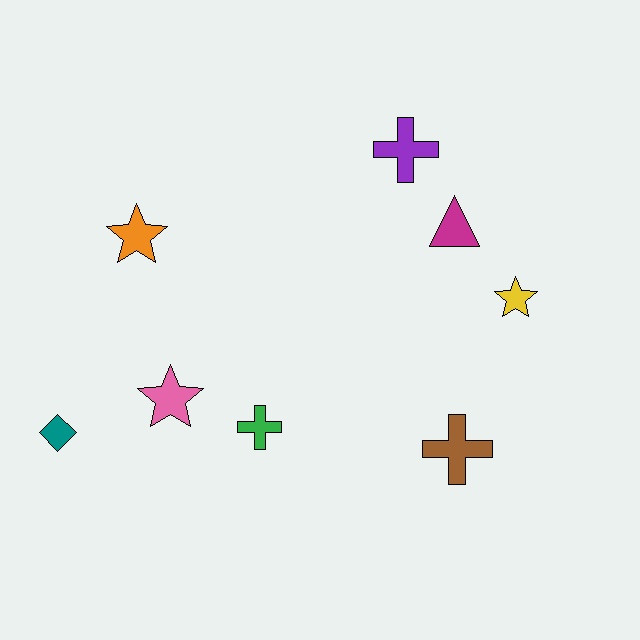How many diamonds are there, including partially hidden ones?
There is 1 diamond.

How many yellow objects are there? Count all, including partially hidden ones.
There is 1 yellow object.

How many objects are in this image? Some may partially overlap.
There are 8 objects.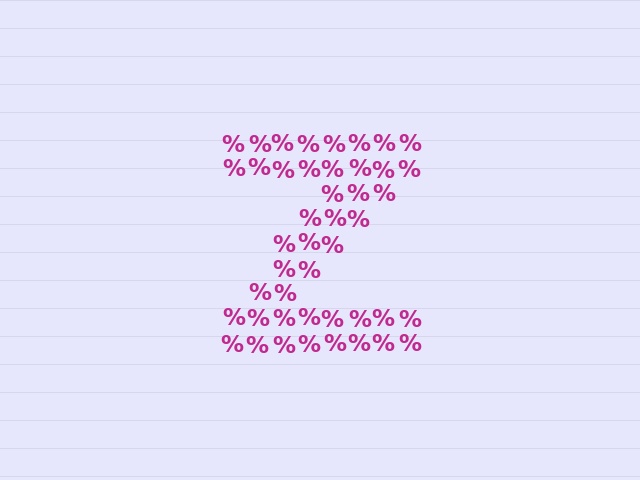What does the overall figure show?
The overall figure shows the letter Z.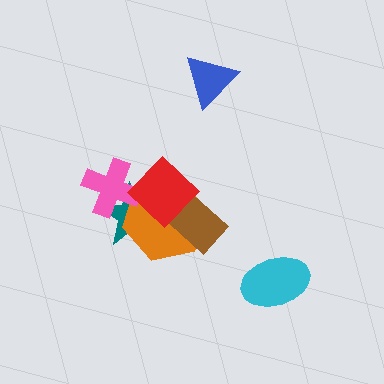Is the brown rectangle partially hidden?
Yes, it is partially covered by another shape.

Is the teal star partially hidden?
Yes, it is partially covered by another shape.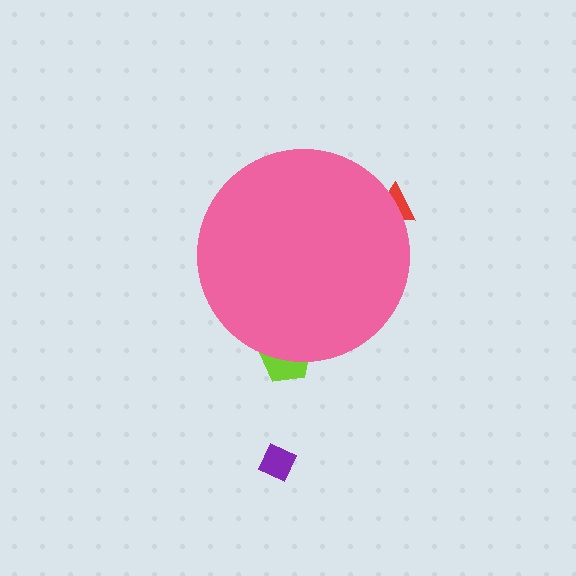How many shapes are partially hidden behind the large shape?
2 shapes are partially hidden.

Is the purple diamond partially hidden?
No, the purple diamond is fully visible.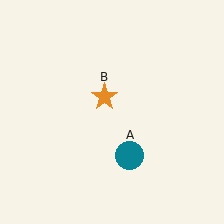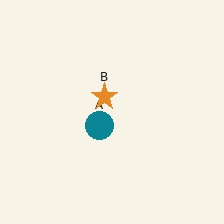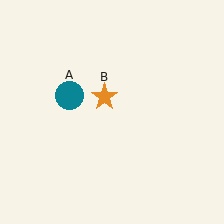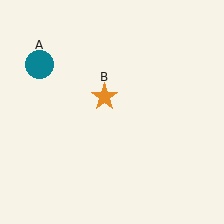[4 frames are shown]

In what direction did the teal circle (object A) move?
The teal circle (object A) moved up and to the left.